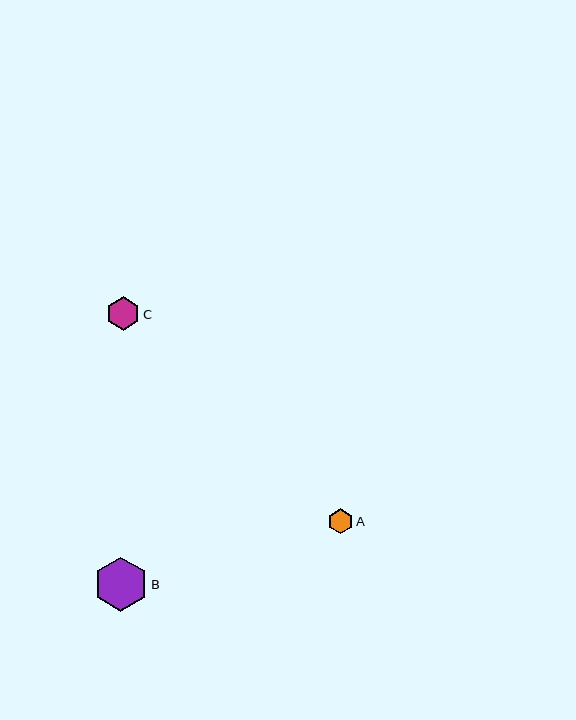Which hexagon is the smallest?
Hexagon A is the smallest with a size of approximately 25 pixels.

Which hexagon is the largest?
Hexagon B is the largest with a size of approximately 54 pixels.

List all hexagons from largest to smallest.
From largest to smallest: B, C, A.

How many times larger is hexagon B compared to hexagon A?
Hexagon B is approximately 2.2 times the size of hexagon A.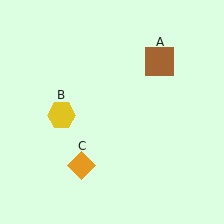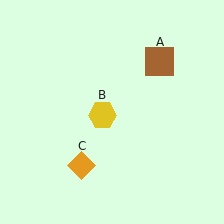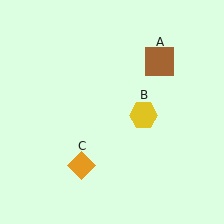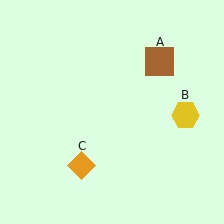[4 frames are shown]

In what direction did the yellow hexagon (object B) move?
The yellow hexagon (object B) moved right.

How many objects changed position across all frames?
1 object changed position: yellow hexagon (object B).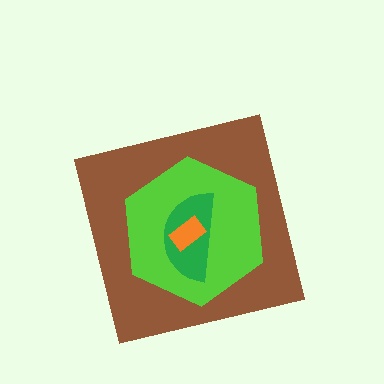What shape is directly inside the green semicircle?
The orange rectangle.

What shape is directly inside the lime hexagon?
The green semicircle.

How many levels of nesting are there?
4.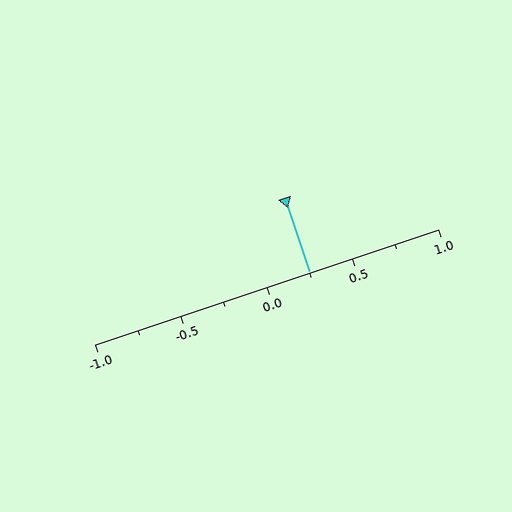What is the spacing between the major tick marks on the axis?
The major ticks are spaced 0.5 apart.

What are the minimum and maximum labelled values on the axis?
The axis runs from -1.0 to 1.0.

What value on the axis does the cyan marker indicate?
The marker indicates approximately 0.25.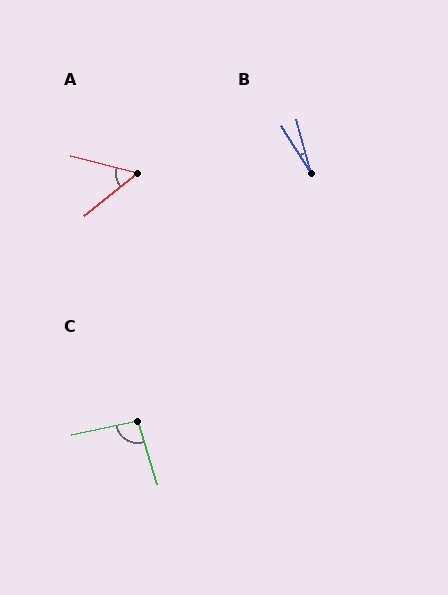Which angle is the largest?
C, at approximately 95 degrees.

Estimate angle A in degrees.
Approximately 53 degrees.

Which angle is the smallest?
B, at approximately 16 degrees.